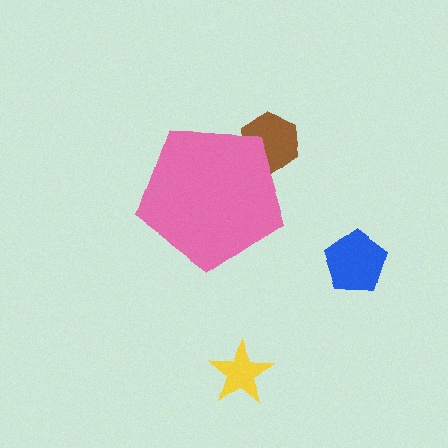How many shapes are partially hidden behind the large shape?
1 shape is partially hidden.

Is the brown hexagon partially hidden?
Yes, the brown hexagon is partially hidden behind the pink pentagon.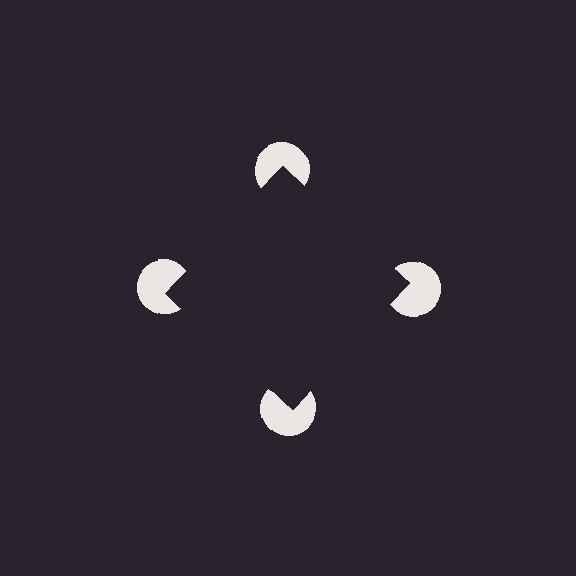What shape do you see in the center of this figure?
An illusory square — its edges are inferred from the aligned wedge cuts in the pac-man discs, not physically drawn.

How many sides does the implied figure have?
4 sides.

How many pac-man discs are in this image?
There are 4 — one at each vertex of the illusory square.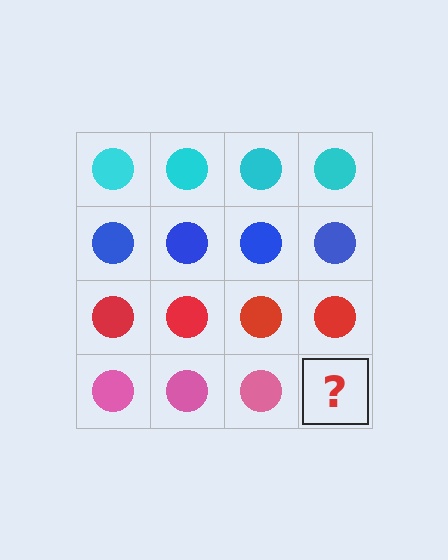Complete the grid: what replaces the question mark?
The question mark should be replaced with a pink circle.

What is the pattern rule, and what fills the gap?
The rule is that each row has a consistent color. The gap should be filled with a pink circle.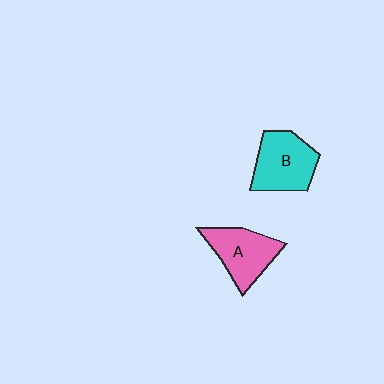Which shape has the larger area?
Shape B (cyan).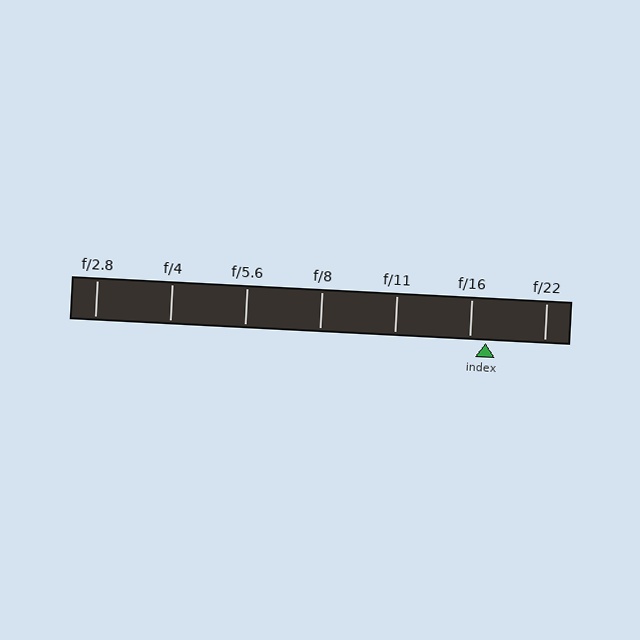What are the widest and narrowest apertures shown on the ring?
The widest aperture shown is f/2.8 and the narrowest is f/22.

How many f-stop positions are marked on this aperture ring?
There are 7 f-stop positions marked.